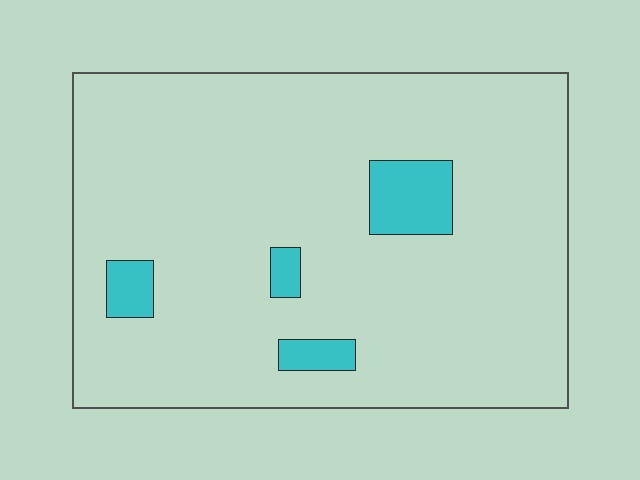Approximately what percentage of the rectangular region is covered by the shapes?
Approximately 10%.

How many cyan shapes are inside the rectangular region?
4.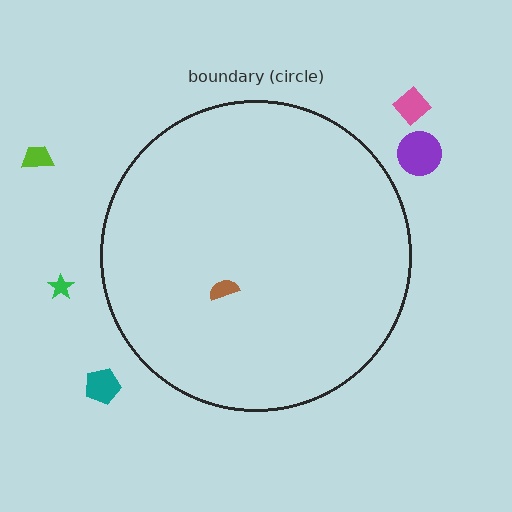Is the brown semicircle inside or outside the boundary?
Inside.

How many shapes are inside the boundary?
1 inside, 5 outside.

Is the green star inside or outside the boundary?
Outside.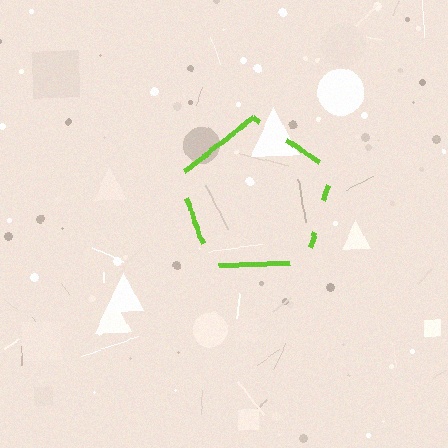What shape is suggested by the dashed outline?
The dashed outline suggests a pentagon.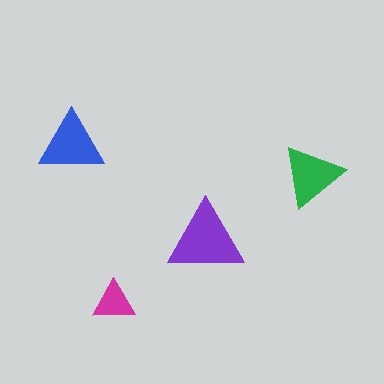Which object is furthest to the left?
The blue triangle is leftmost.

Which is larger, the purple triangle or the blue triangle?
The purple one.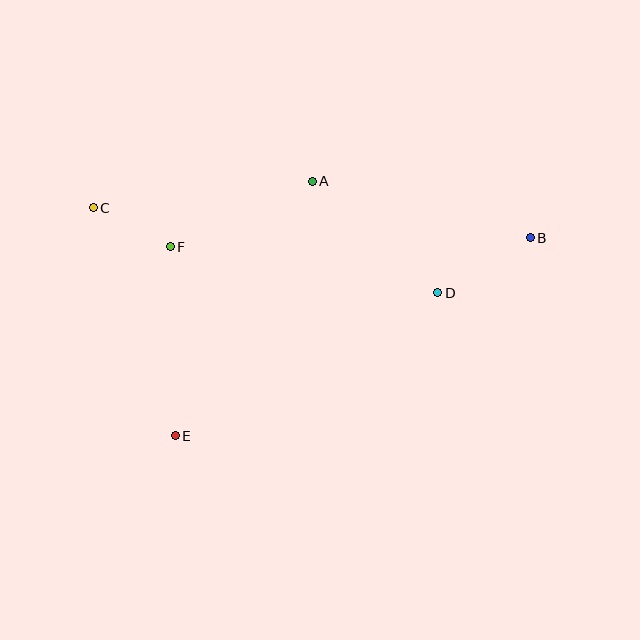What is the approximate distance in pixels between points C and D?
The distance between C and D is approximately 355 pixels.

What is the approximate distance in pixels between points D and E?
The distance between D and E is approximately 299 pixels.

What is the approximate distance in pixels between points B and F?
The distance between B and F is approximately 360 pixels.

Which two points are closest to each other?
Points C and F are closest to each other.